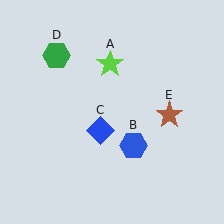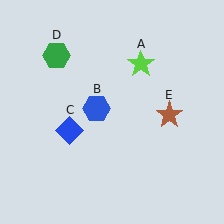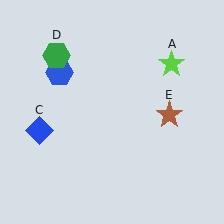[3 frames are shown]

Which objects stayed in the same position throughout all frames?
Green hexagon (object D) and brown star (object E) remained stationary.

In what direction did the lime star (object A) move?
The lime star (object A) moved right.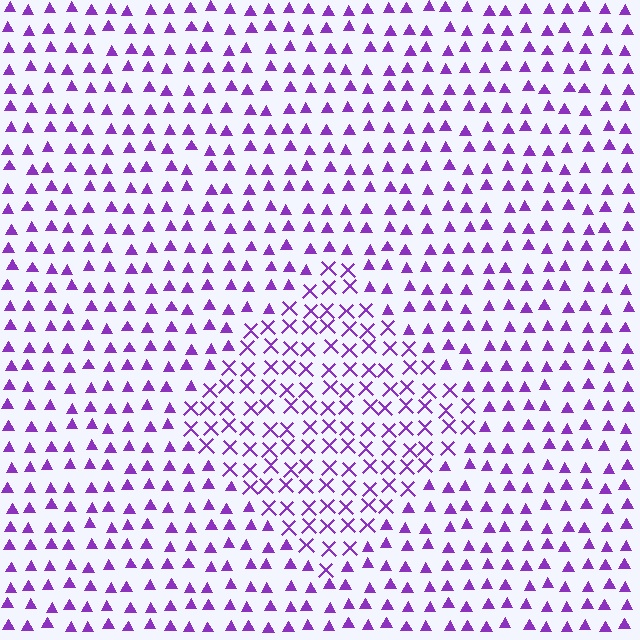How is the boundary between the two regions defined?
The boundary is defined by a change in element shape: X marks inside vs. triangles outside. All elements share the same color and spacing.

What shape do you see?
I see a diamond.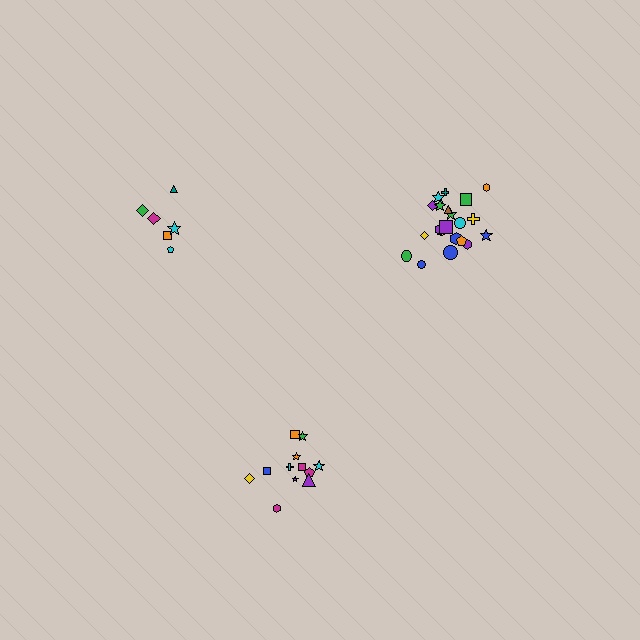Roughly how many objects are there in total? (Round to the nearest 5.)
Roughly 40 objects in total.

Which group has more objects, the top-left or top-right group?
The top-right group.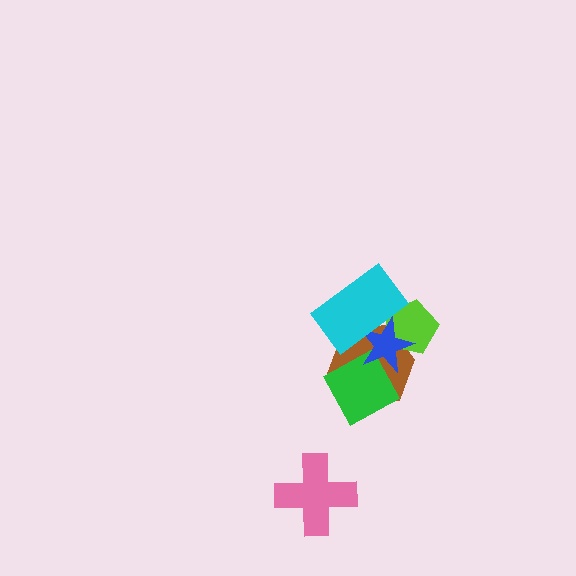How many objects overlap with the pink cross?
0 objects overlap with the pink cross.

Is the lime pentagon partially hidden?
Yes, it is partially covered by another shape.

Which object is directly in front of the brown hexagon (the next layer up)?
The lime pentagon is directly in front of the brown hexagon.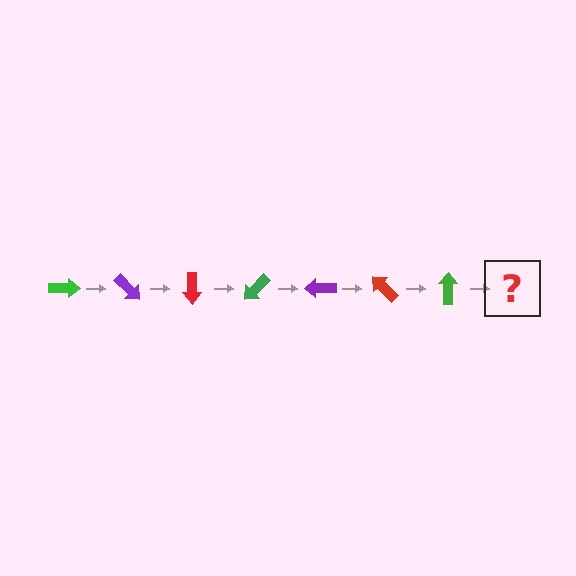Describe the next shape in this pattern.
It should be a purple arrow, rotated 315 degrees from the start.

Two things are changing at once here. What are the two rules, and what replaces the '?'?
The two rules are that it rotates 45 degrees each step and the color cycles through green, purple, and red. The '?' should be a purple arrow, rotated 315 degrees from the start.